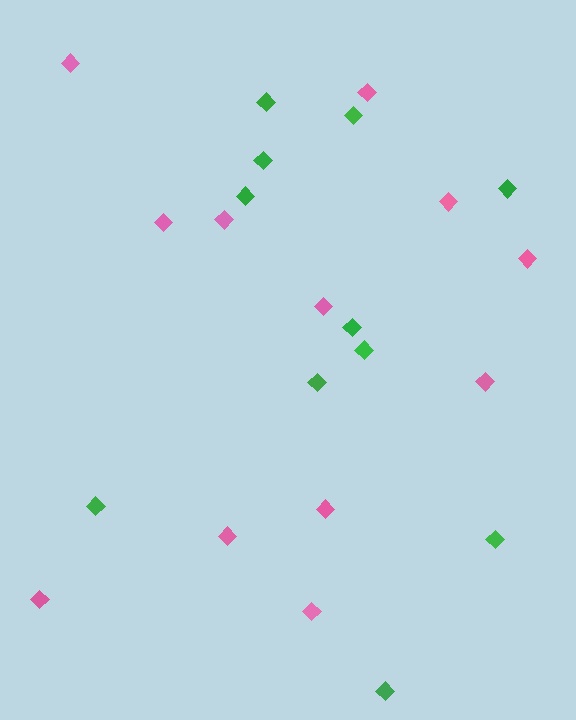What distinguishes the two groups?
There are 2 groups: one group of green diamonds (11) and one group of pink diamonds (12).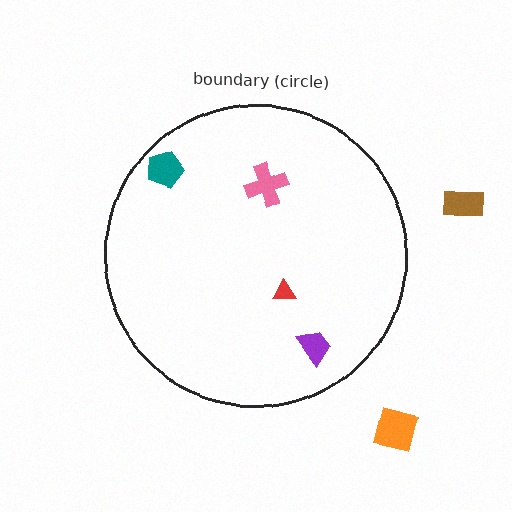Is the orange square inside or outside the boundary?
Outside.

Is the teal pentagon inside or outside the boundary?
Inside.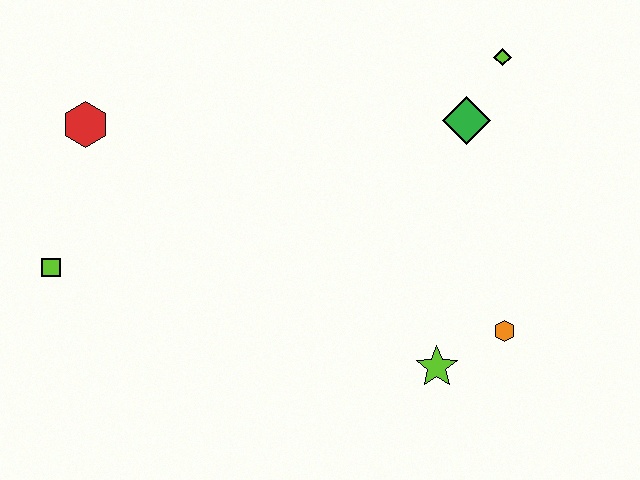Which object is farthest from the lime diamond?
The lime square is farthest from the lime diamond.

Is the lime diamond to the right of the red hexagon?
Yes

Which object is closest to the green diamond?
The lime diamond is closest to the green diamond.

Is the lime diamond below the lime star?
No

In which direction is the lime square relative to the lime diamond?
The lime square is to the left of the lime diamond.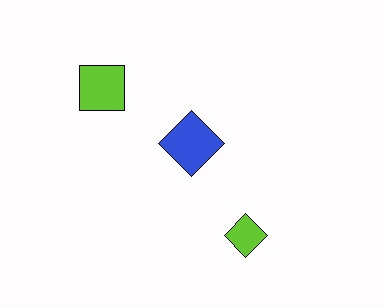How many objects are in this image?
There are 3 objects.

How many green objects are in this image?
There are no green objects.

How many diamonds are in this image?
There are 2 diamonds.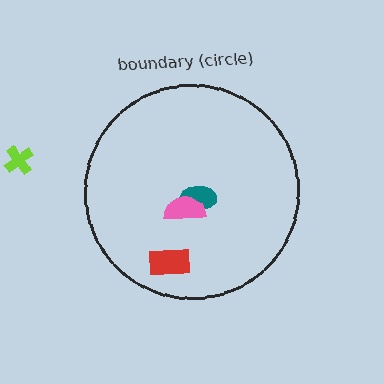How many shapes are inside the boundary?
3 inside, 1 outside.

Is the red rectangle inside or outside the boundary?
Inside.